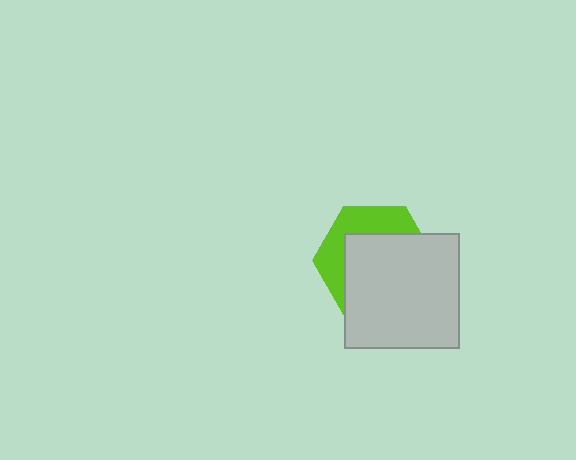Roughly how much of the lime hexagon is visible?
A small part of it is visible (roughly 36%).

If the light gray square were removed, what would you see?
You would see the complete lime hexagon.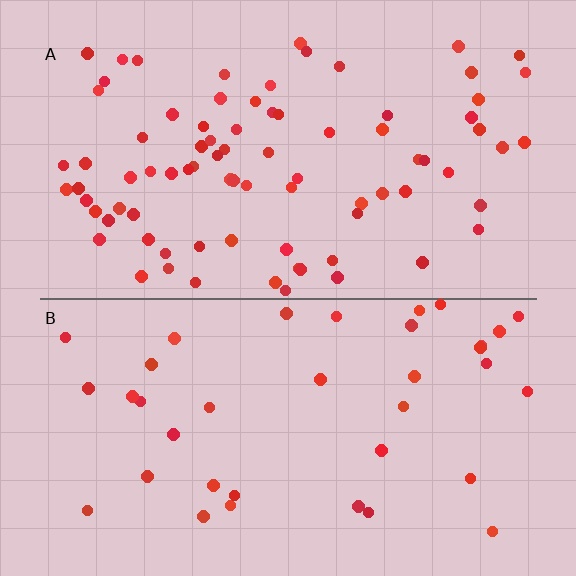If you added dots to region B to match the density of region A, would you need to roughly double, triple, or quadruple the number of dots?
Approximately double.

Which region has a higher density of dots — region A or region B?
A (the top).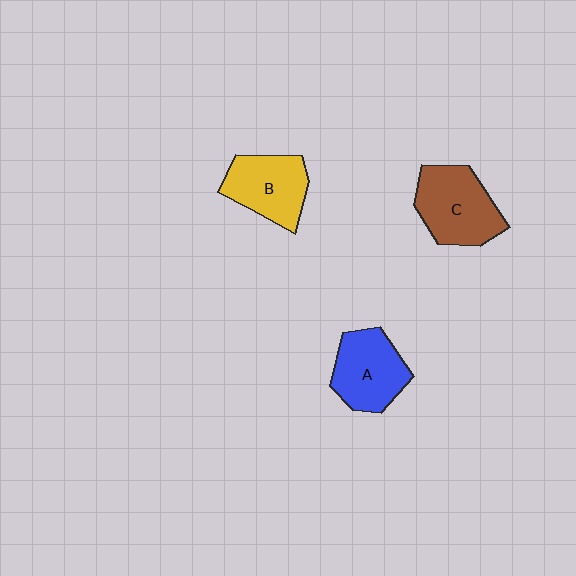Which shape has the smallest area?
Shape B (yellow).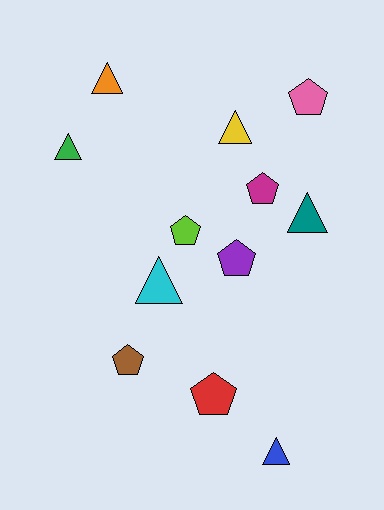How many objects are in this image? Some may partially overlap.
There are 12 objects.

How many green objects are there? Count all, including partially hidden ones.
There is 1 green object.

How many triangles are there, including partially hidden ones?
There are 6 triangles.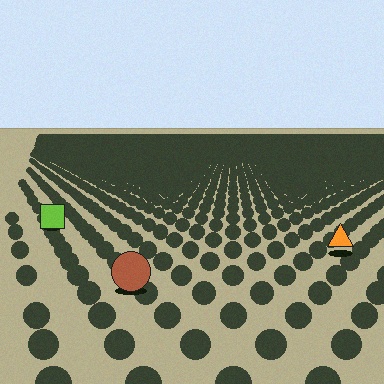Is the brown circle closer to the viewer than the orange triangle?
Yes. The brown circle is closer — you can tell from the texture gradient: the ground texture is coarser near it.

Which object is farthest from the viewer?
The lime square is farthest from the viewer. It appears smaller and the ground texture around it is denser.